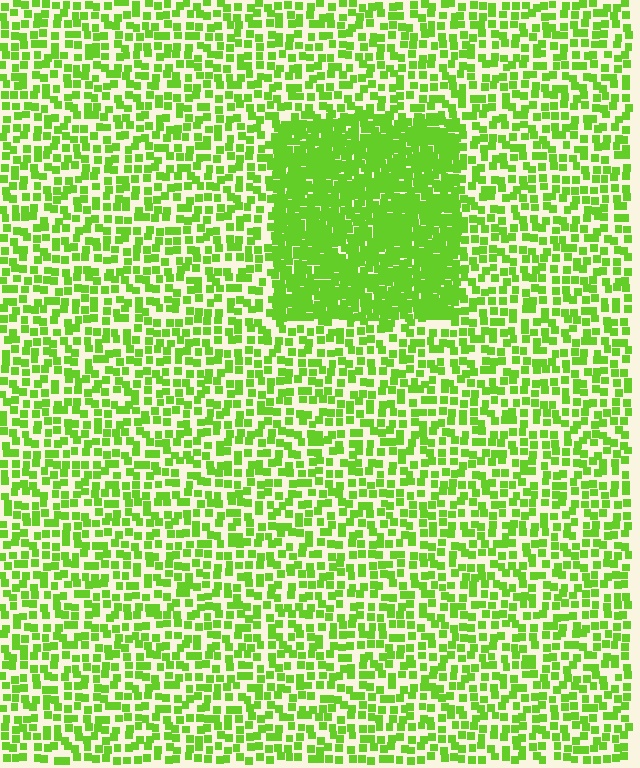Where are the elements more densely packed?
The elements are more densely packed inside the rectangle boundary.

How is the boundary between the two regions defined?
The boundary is defined by a change in element density (approximately 2.3x ratio). All elements are the same color, size, and shape.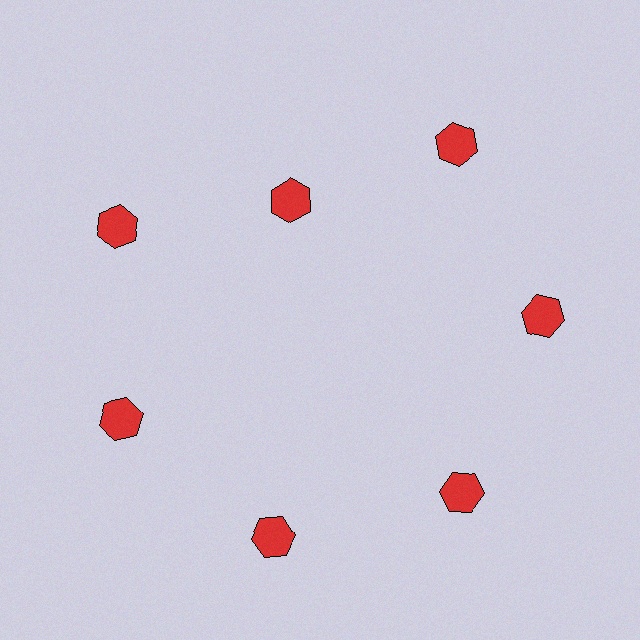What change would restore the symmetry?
The symmetry would be restored by moving it outward, back onto the ring so that all 7 hexagons sit at equal angles and equal distance from the center.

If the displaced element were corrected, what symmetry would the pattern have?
It would have 7-fold rotational symmetry — the pattern would map onto itself every 51 degrees.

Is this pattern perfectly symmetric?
No. The 7 red hexagons are arranged in a ring, but one element near the 12 o'clock position is pulled inward toward the center, breaking the 7-fold rotational symmetry.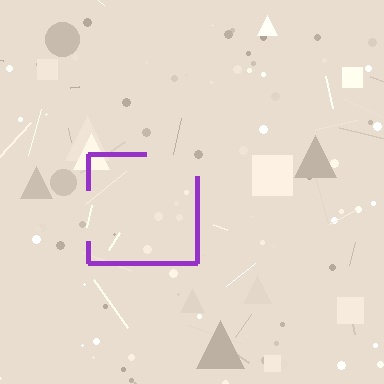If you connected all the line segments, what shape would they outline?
They would outline a square.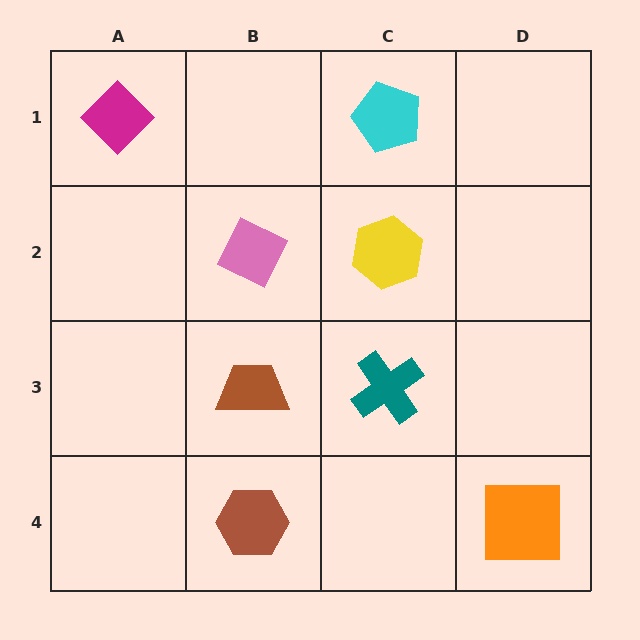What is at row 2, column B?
A pink diamond.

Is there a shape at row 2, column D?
No, that cell is empty.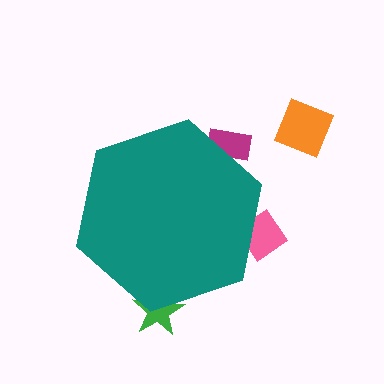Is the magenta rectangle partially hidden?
Yes, the magenta rectangle is partially hidden behind the teal hexagon.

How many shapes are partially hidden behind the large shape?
3 shapes are partially hidden.